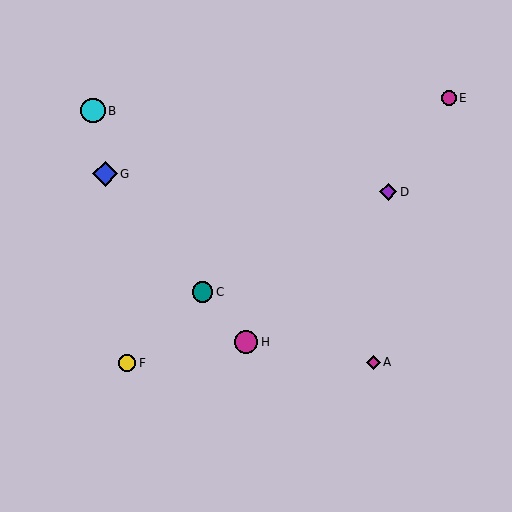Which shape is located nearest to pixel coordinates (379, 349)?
The magenta diamond (labeled A) at (373, 362) is nearest to that location.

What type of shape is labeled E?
Shape E is a magenta circle.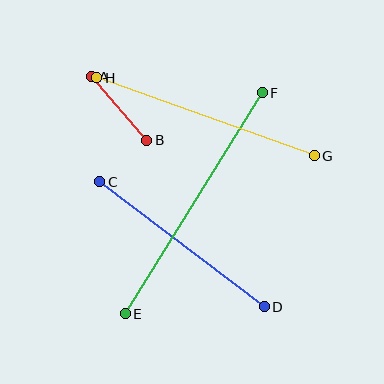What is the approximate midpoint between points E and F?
The midpoint is at approximately (194, 203) pixels.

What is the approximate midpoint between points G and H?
The midpoint is at approximately (206, 117) pixels.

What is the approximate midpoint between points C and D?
The midpoint is at approximately (182, 244) pixels.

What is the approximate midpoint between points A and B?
The midpoint is at approximately (119, 108) pixels.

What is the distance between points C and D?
The distance is approximately 206 pixels.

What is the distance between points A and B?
The distance is approximately 84 pixels.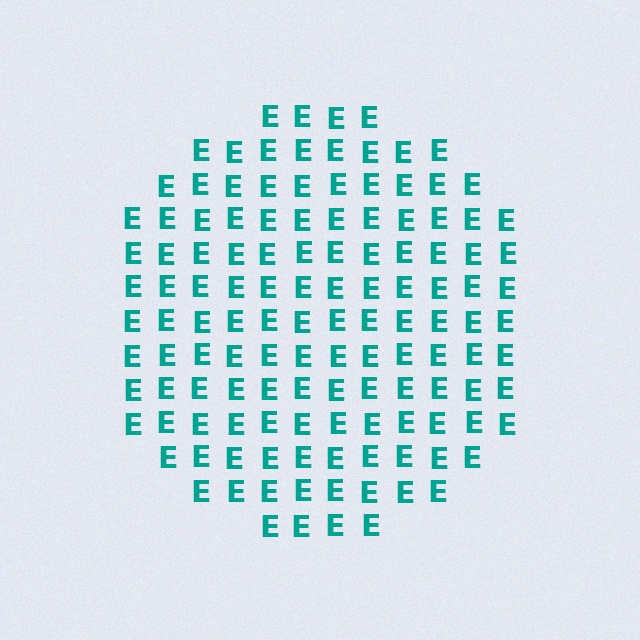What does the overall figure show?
The overall figure shows a circle.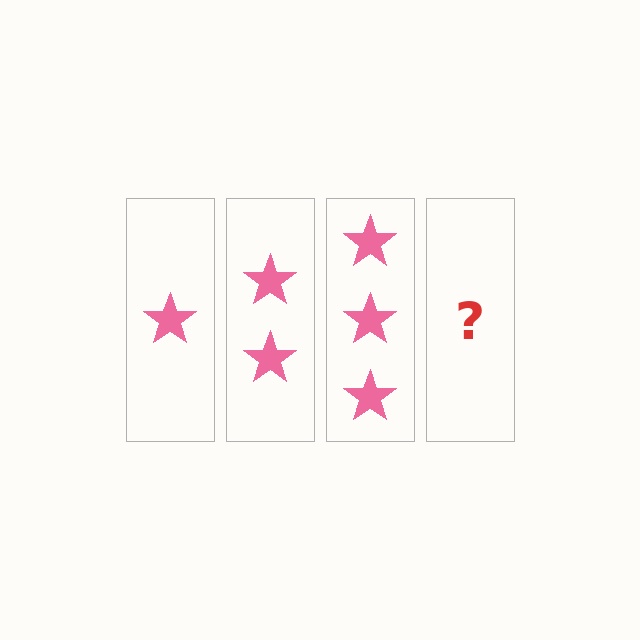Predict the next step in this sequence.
The next step is 4 stars.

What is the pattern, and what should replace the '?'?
The pattern is that each step adds one more star. The '?' should be 4 stars.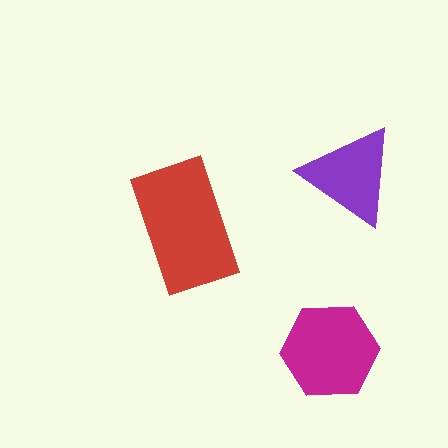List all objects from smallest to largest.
The purple triangle, the magenta hexagon, the red rectangle.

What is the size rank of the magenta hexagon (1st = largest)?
2nd.